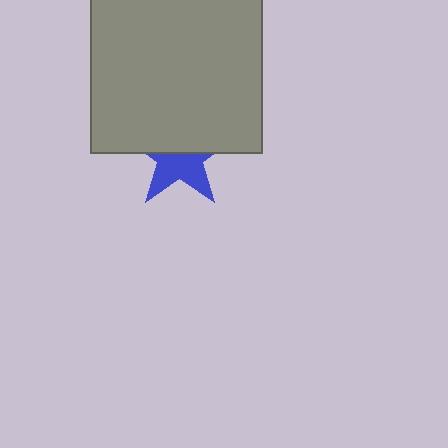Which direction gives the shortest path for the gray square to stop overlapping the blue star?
Moving up gives the shortest separation.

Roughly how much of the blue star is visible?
About half of it is visible (roughly 50%).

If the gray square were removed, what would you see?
You would see the complete blue star.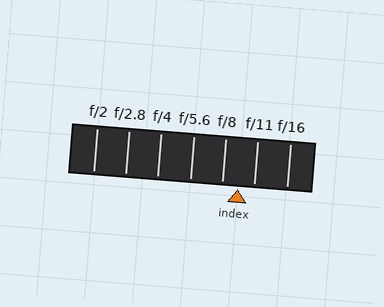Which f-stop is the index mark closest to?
The index mark is closest to f/11.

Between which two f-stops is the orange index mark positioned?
The index mark is between f/8 and f/11.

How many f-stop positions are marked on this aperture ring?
There are 7 f-stop positions marked.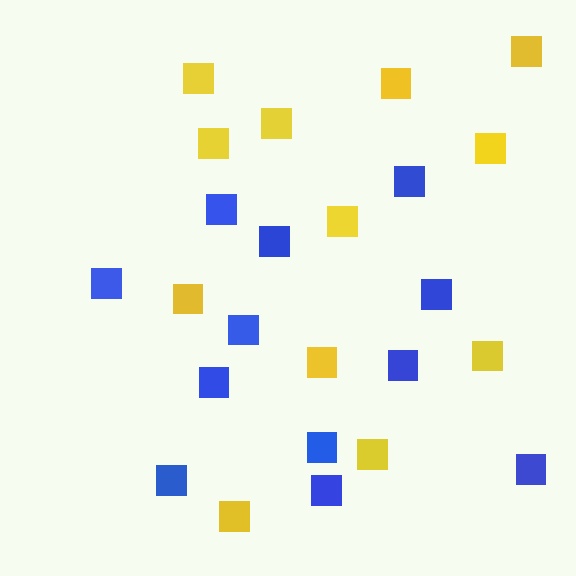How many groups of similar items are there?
There are 2 groups: one group of yellow squares (12) and one group of blue squares (12).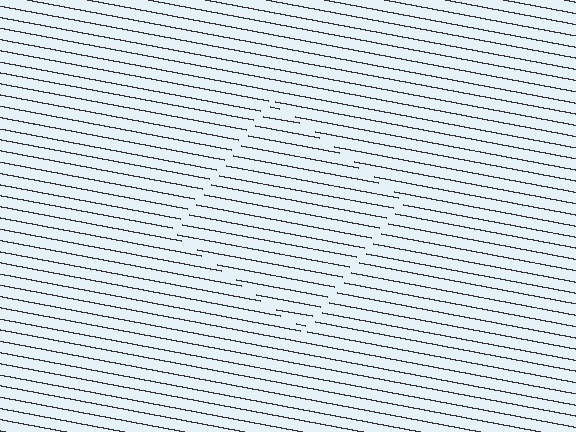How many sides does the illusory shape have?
4 sides — the line-ends trace a square.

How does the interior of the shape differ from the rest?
The interior of the shape contains the same grating, shifted by half a period — the contour is defined by the phase discontinuity where line-ends from the inner and outer gratings abut.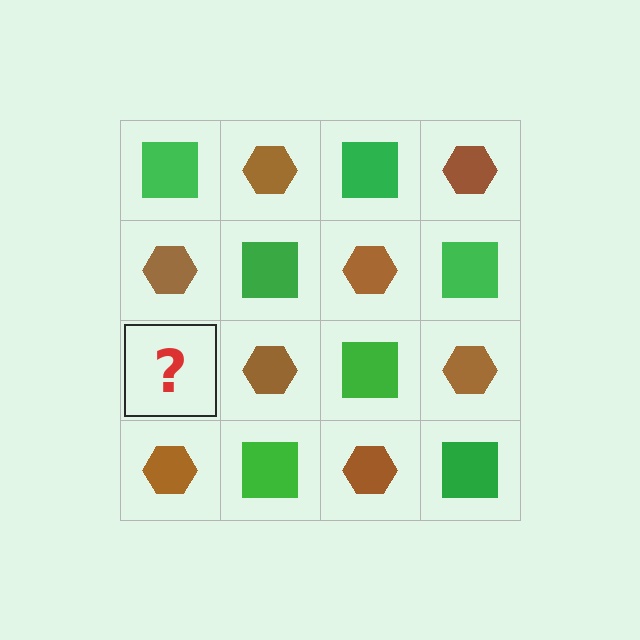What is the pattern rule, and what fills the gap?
The rule is that it alternates green square and brown hexagon in a checkerboard pattern. The gap should be filled with a green square.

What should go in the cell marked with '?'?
The missing cell should contain a green square.